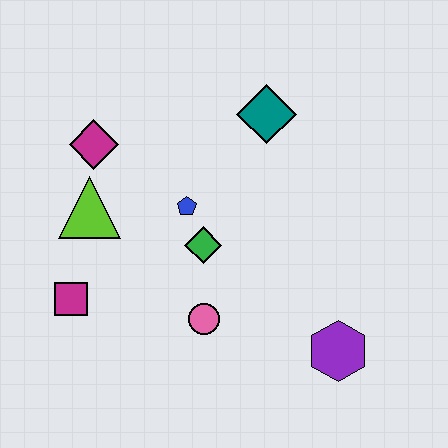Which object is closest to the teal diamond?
The blue pentagon is closest to the teal diamond.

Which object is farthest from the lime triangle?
The purple hexagon is farthest from the lime triangle.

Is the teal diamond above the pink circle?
Yes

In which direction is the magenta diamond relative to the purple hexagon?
The magenta diamond is to the left of the purple hexagon.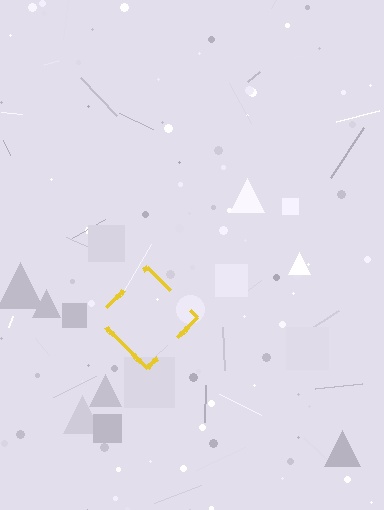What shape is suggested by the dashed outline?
The dashed outline suggests a diamond.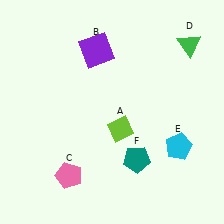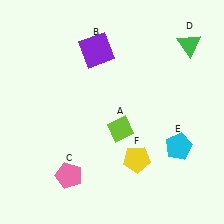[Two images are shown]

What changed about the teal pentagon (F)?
In Image 1, F is teal. In Image 2, it changed to yellow.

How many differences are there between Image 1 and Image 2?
There is 1 difference between the two images.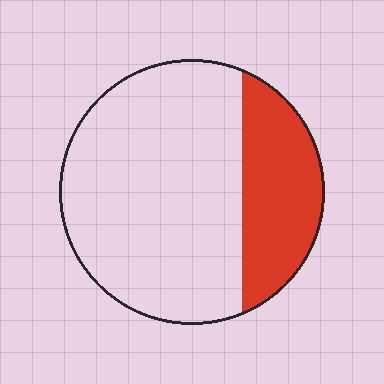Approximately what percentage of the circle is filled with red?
Approximately 25%.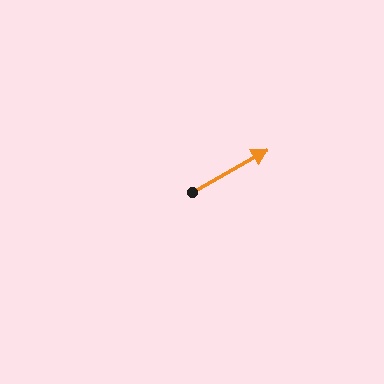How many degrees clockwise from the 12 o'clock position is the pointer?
Approximately 60 degrees.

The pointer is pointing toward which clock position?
Roughly 2 o'clock.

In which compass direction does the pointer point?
Northeast.